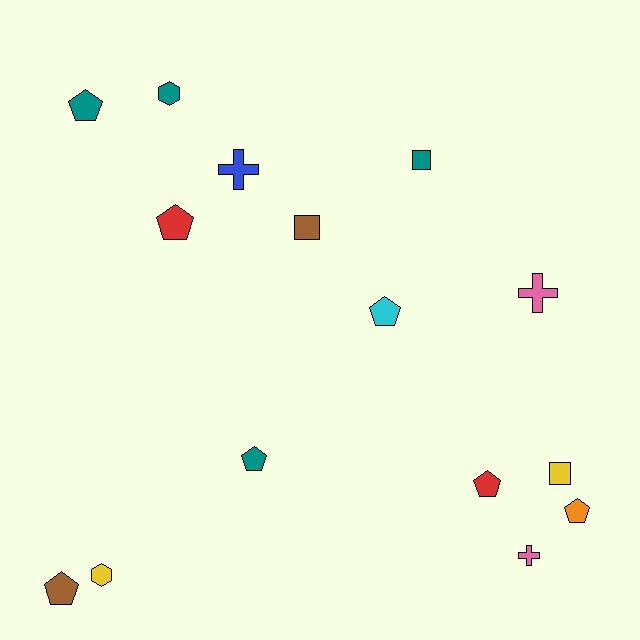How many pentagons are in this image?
There are 7 pentagons.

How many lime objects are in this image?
There are no lime objects.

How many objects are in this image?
There are 15 objects.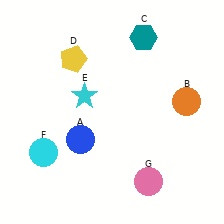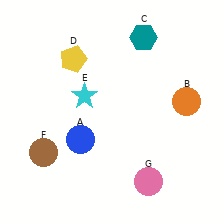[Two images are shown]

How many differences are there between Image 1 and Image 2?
There is 1 difference between the two images.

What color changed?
The circle (F) changed from cyan in Image 1 to brown in Image 2.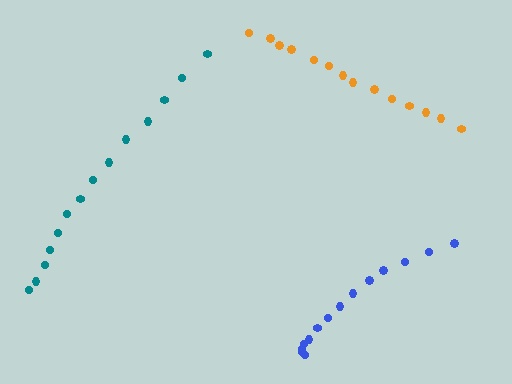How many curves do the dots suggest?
There are 3 distinct paths.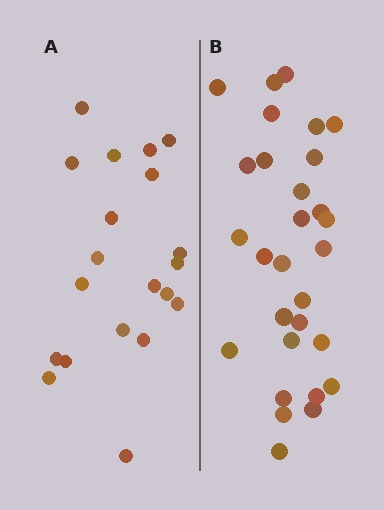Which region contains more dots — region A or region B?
Region B (the right region) has more dots.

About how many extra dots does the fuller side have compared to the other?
Region B has roughly 8 or so more dots than region A.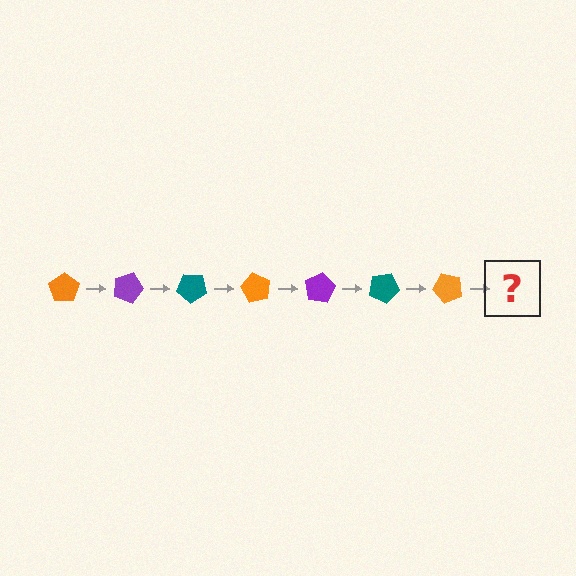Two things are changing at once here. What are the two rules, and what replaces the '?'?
The two rules are that it rotates 20 degrees each step and the color cycles through orange, purple, and teal. The '?' should be a purple pentagon, rotated 140 degrees from the start.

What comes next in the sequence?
The next element should be a purple pentagon, rotated 140 degrees from the start.